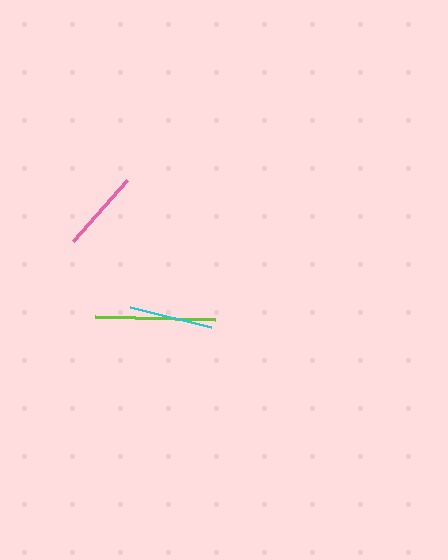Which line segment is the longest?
The lime line is the longest at approximately 120 pixels.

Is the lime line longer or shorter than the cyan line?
The lime line is longer than the cyan line.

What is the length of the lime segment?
The lime segment is approximately 120 pixels long.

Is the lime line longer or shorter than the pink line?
The lime line is longer than the pink line.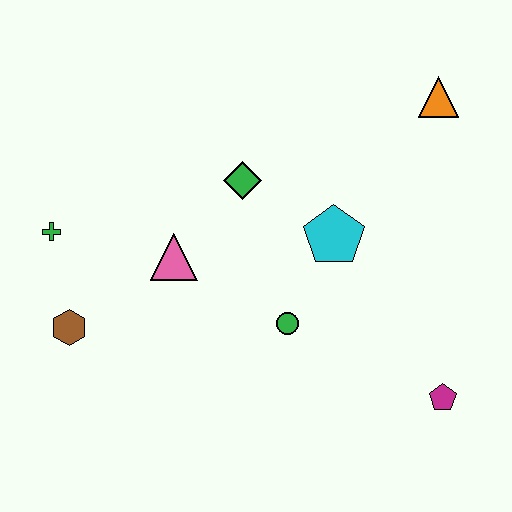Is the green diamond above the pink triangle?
Yes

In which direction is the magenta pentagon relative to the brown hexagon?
The magenta pentagon is to the right of the brown hexagon.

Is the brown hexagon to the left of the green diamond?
Yes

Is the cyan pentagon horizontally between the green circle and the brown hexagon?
No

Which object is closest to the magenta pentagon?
The green circle is closest to the magenta pentagon.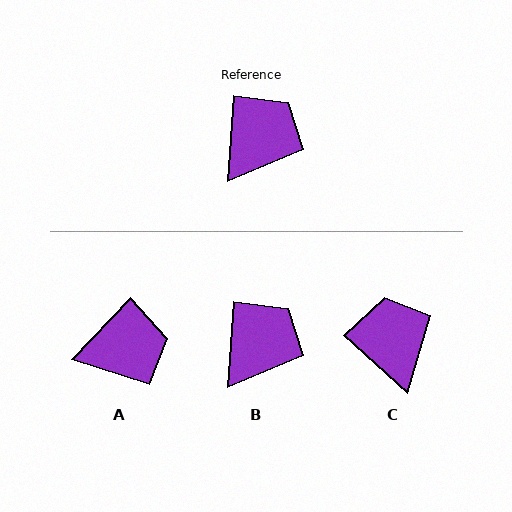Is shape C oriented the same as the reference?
No, it is off by about 51 degrees.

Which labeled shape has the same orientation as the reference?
B.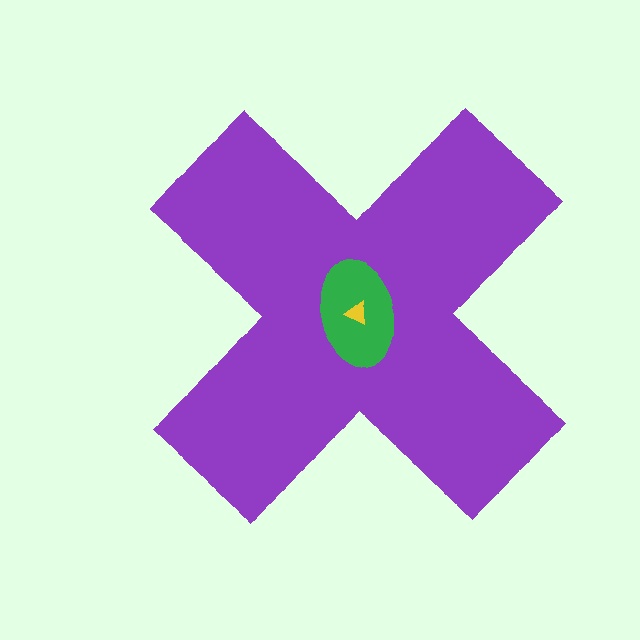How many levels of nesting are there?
3.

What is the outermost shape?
The purple cross.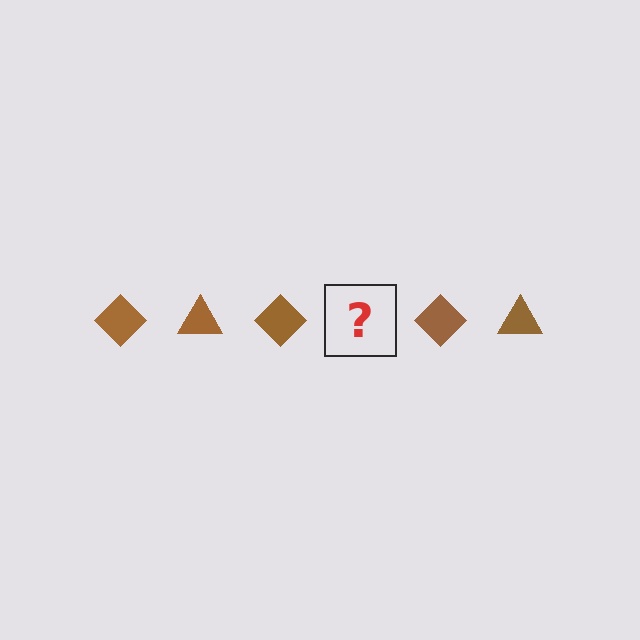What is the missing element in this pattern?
The missing element is a brown triangle.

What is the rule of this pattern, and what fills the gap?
The rule is that the pattern cycles through diamond, triangle shapes in brown. The gap should be filled with a brown triangle.